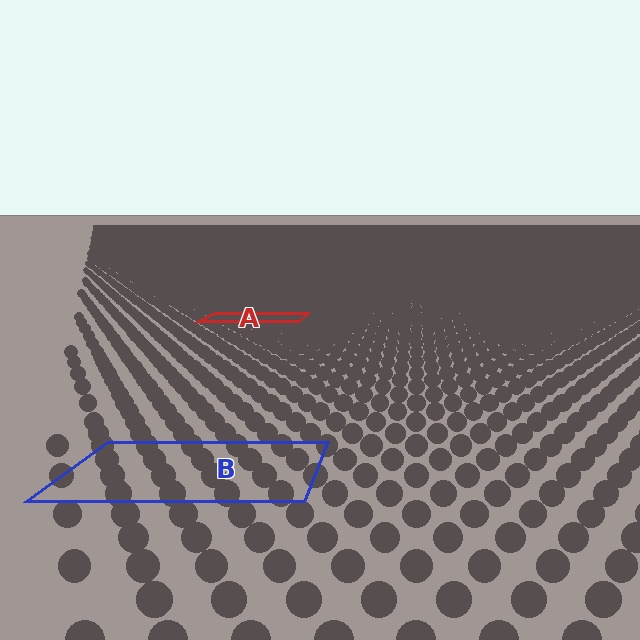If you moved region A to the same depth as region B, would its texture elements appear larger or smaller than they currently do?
They would appear larger. At a closer depth, the same texture elements are projected at a bigger on-screen size.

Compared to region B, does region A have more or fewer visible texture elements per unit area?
Region A has more texture elements per unit area — they are packed more densely because it is farther away.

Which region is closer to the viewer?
Region B is closer. The texture elements there are larger and more spread out.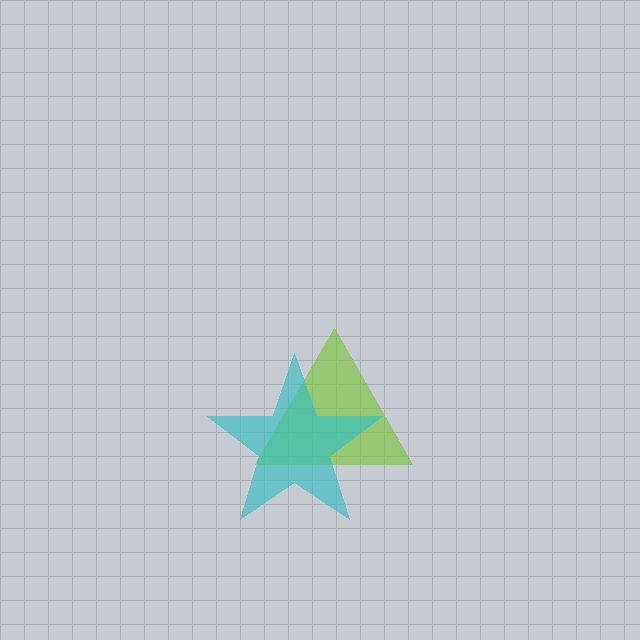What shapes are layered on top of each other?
The layered shapes are: a lime triangle, a cyan star.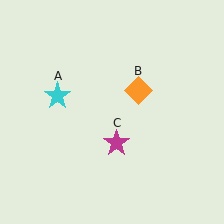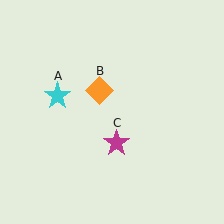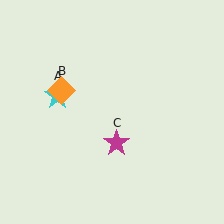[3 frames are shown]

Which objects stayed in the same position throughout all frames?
Cyan star (object A) and magenta star (object C) remained stationary.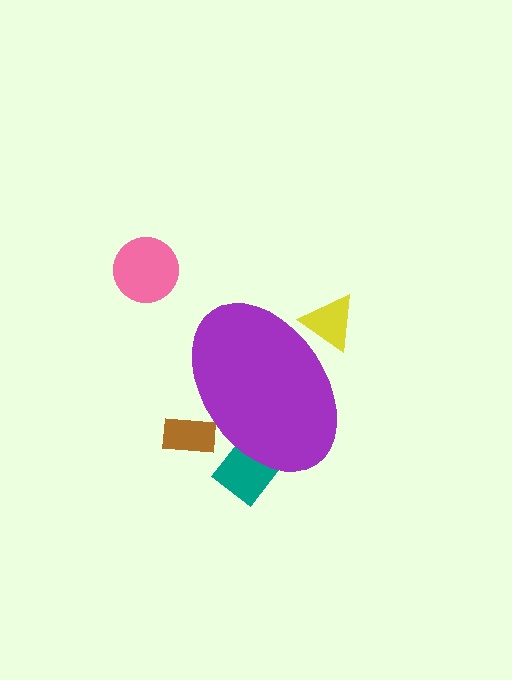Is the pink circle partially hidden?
No, the pink circle is fully visible.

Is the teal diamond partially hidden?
Yes, the teal diamond is partially hidden behind the purple ellipse.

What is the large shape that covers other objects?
A purple ellipse.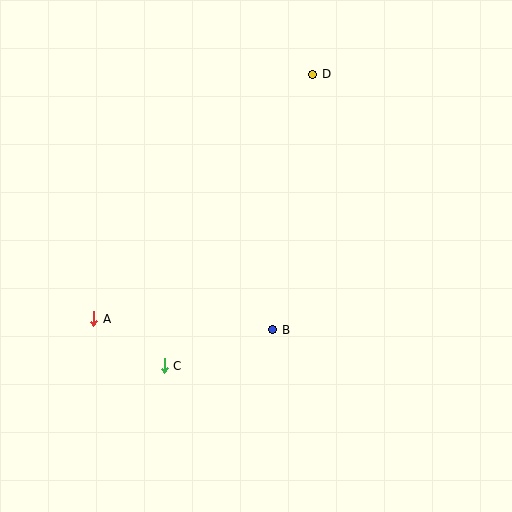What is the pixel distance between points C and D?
The distance between C and D is 328 pixels.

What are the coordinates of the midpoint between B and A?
The midpoint between B and A is at (183, 324).